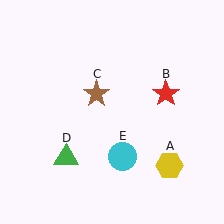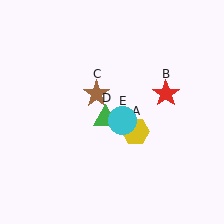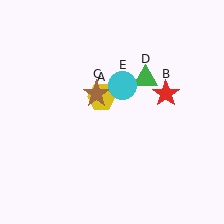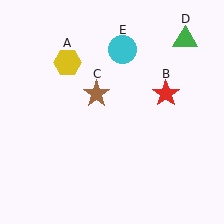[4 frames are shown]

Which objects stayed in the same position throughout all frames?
Red star (object B) and brown star (object C) remained stationary.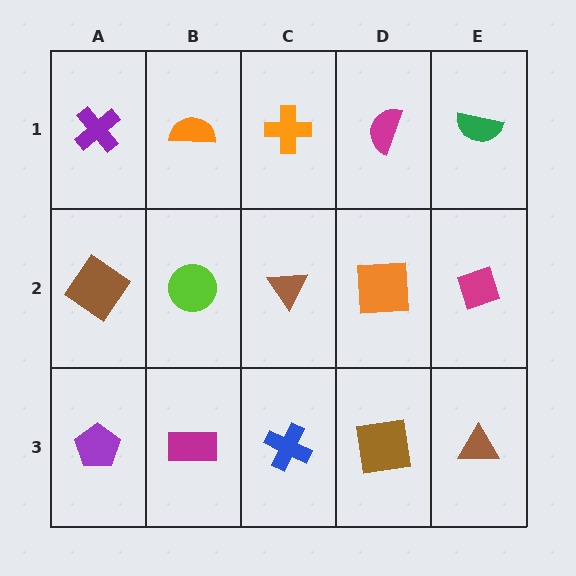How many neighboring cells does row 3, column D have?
3.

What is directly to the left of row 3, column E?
A brown square.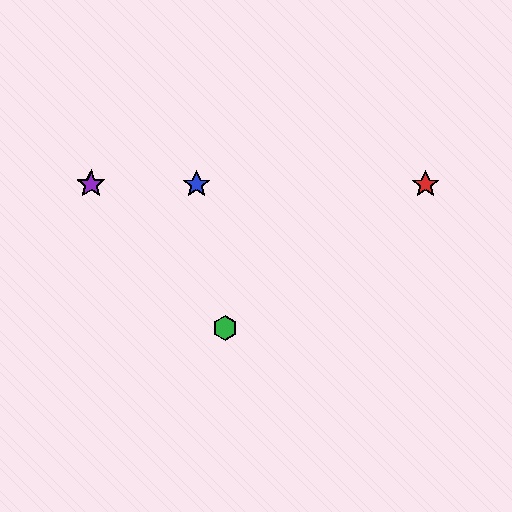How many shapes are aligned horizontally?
4 shapes (the red star, the blue star, the yellow star, the purple star) are aligned horizontally.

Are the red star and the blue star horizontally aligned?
Yes, both are at y≈184.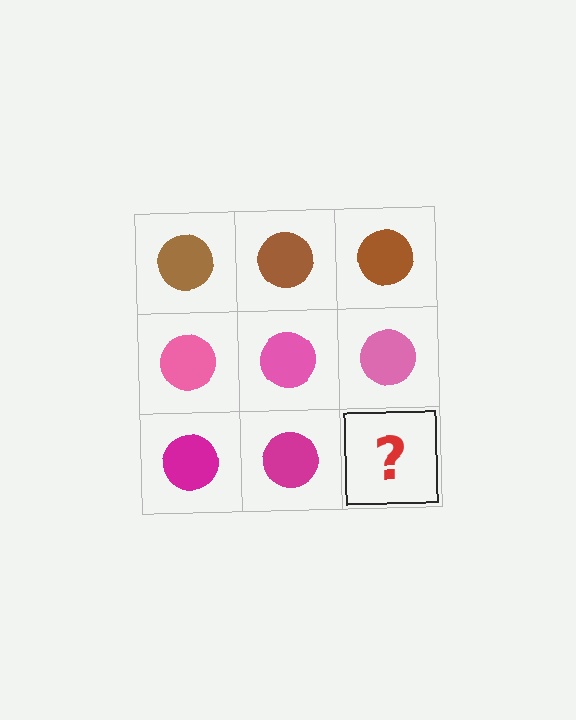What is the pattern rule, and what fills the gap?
The rule is that each row has a consistent color. The gap should be filled with a magenta circle.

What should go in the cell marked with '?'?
The missing cell should contain a magenta circle.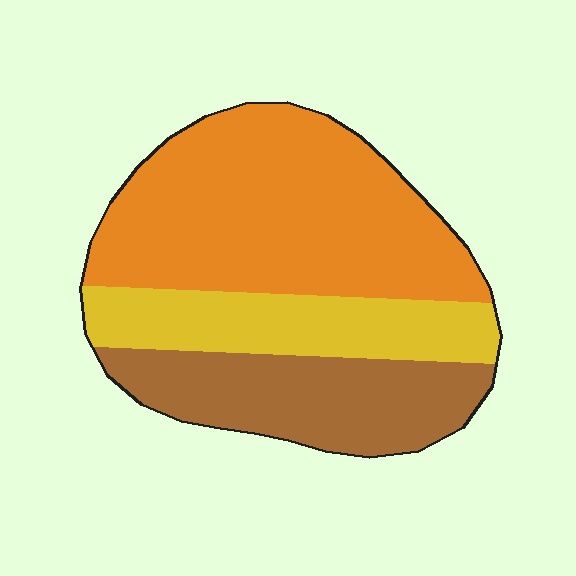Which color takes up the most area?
Orange, at roughly 50%.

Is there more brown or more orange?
Orange.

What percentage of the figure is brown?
Brown covers about 25% of the figure.